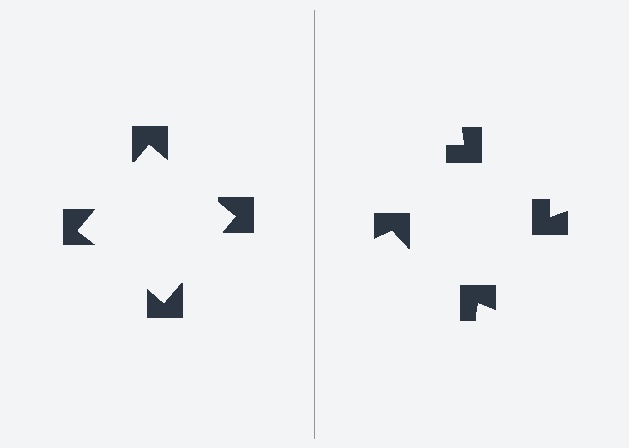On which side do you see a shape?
An illusory square appears on the left side. On the right side the wedge cuts are rotated, so no coherent shape forms.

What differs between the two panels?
The notched squares are positioned identically on both sides; only the wedge orientations differ. On the left they align to a square; on the right they are misaligned.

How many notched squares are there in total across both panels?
8 — 4 on each side.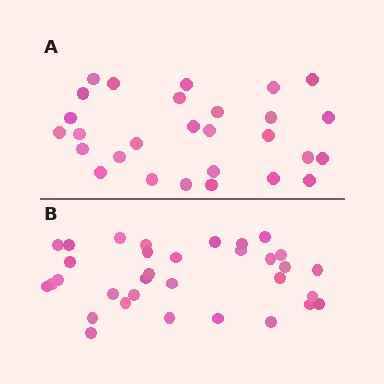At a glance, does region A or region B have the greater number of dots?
Region B (the bottom region) has more dots.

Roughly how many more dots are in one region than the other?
Region B has about 5 more dots than region A.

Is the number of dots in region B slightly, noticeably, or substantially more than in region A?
Region B has only slightly more — the two regions are fairly close. The ratio is roughly 1.2 to 1.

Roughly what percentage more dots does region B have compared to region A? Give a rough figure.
About 20% more.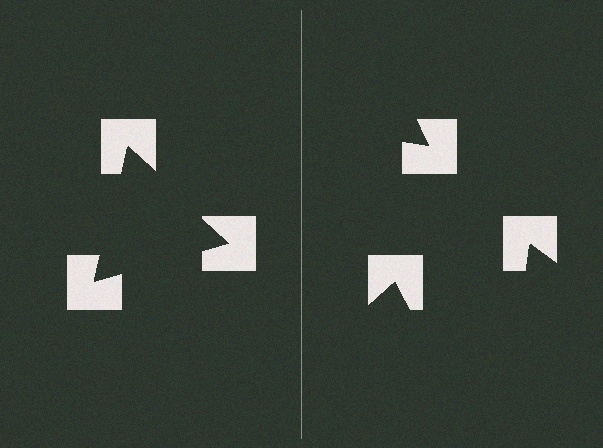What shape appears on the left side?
An illusory triangle.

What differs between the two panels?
The notched squares are positioned identically on both sides; only the wedge orientations differ. On the left they align to a triangle; on the right they are misaligned.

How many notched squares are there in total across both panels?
6 — 3 on each side.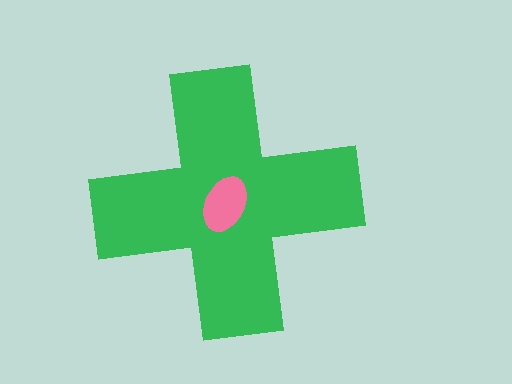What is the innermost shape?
The pink ellipse.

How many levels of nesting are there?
2.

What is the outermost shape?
The green cross.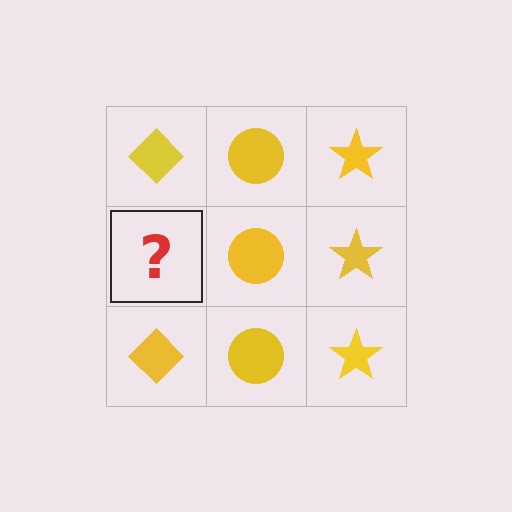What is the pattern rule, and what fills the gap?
The rule is that each column has a consistent shape. The gap should be filled with a yellow diamond.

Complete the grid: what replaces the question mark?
The question mark should be replaced with a yellow diamond.